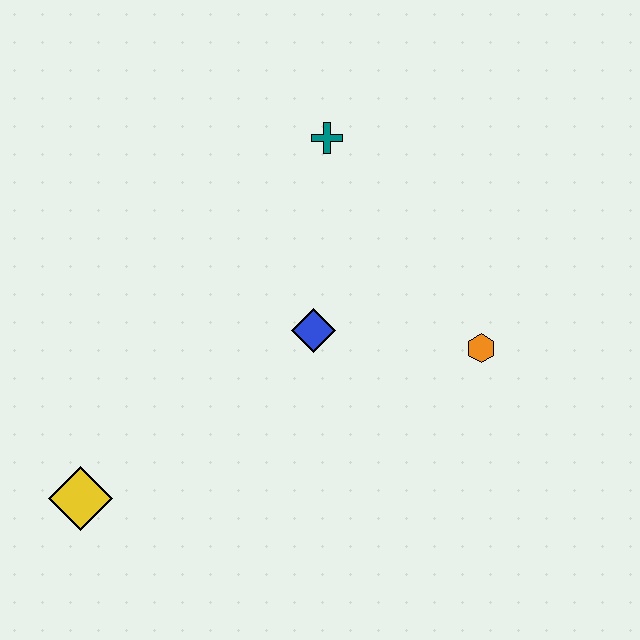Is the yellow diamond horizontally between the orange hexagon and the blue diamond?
No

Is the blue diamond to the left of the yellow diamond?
No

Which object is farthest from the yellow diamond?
The teal cross is farthest from the yellow diamond.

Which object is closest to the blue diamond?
The orange hexagon is closest to the blue diamond.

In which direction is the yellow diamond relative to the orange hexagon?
The yellow diamond is to the left of the orange hexagon.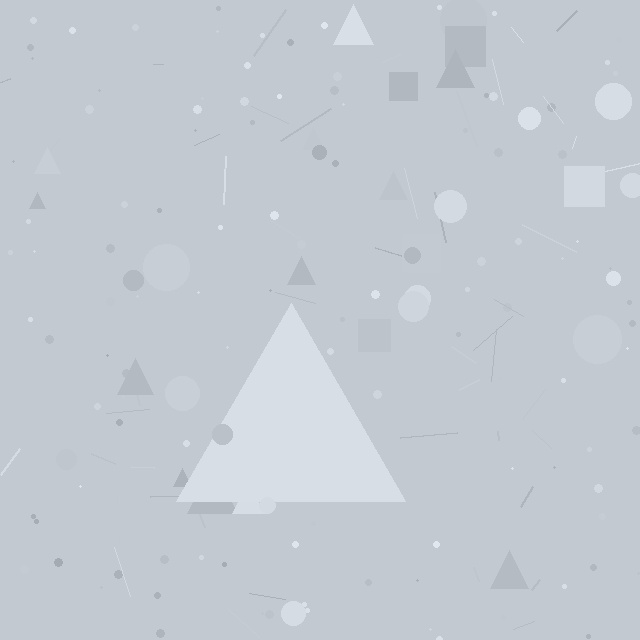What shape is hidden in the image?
A triangle is hidden in the image.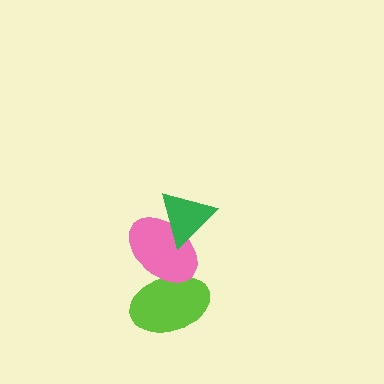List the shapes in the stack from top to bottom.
From top to bottom: the green triangle, the pink ellipse, the lime ellipse.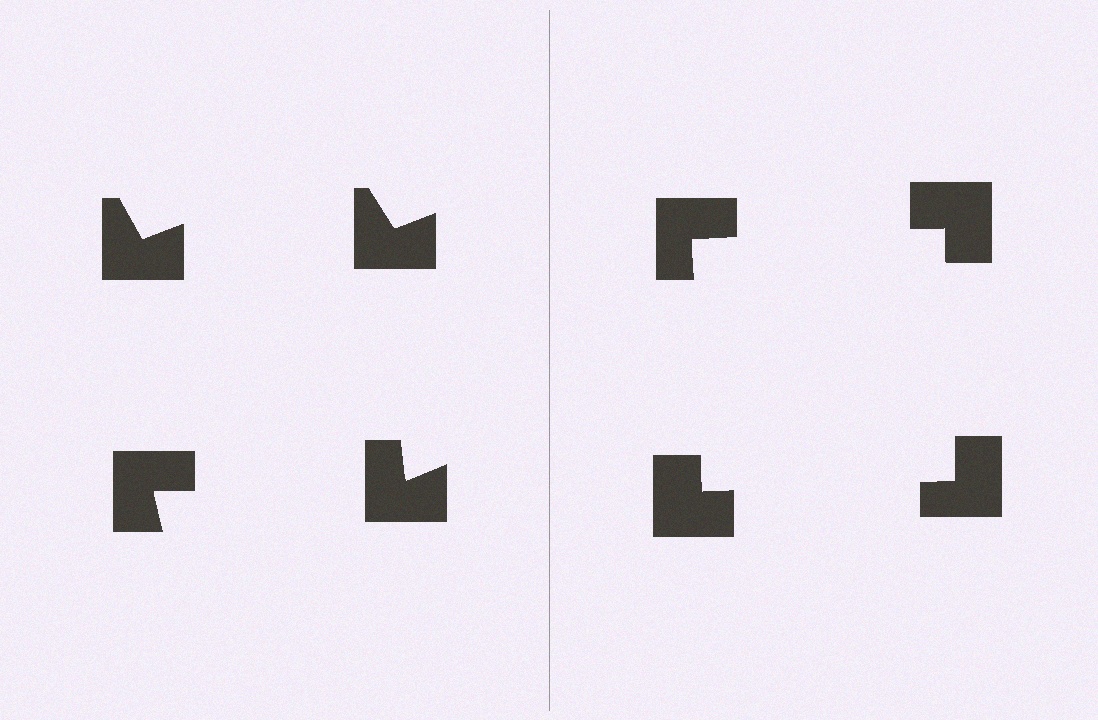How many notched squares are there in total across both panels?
8 — 4 on each side.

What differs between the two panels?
The notched squares are positioned identically on both sides; only the wedge orientations differ. On the right they align to a square; on the left they are misaligned.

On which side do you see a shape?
An illusory square appears on the right side. On the left side the wedge cuts are rotated, so no coherent shape forms.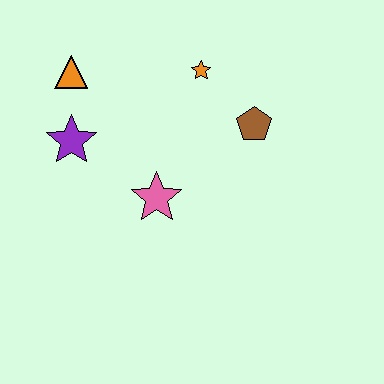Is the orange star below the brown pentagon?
No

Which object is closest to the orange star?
The brown pentagon is closest to the orange star.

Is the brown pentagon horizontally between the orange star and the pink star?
No